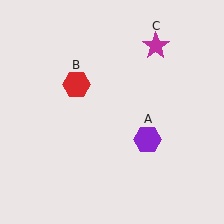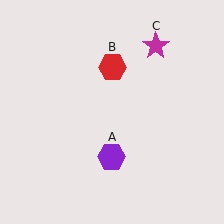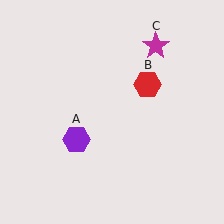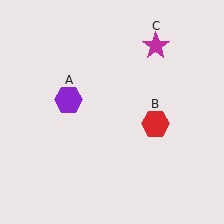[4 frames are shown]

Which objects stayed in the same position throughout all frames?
Magenta star (object C) remained stationary.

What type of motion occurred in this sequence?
The purple hexagon (object A), red hexagon (object B) rotated clockwise around the center of the scene.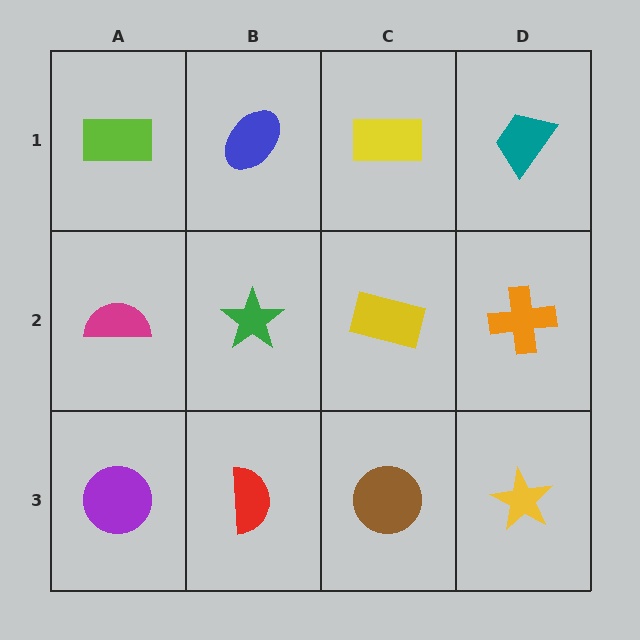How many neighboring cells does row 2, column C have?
4.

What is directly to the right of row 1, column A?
A blue ellipse.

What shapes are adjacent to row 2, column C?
A yellow rectangle (row 1, column C), a brown circle (row 3, column C), a green star (row 2, column B), an orange cross (row 2, column D).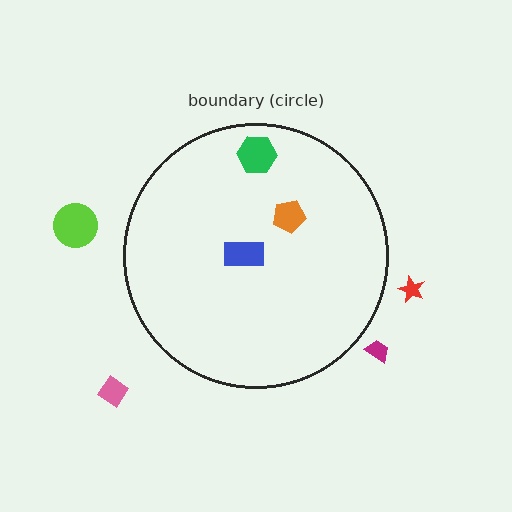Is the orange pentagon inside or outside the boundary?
Inside.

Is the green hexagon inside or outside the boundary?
Inside.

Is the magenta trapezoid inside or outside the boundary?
Outside.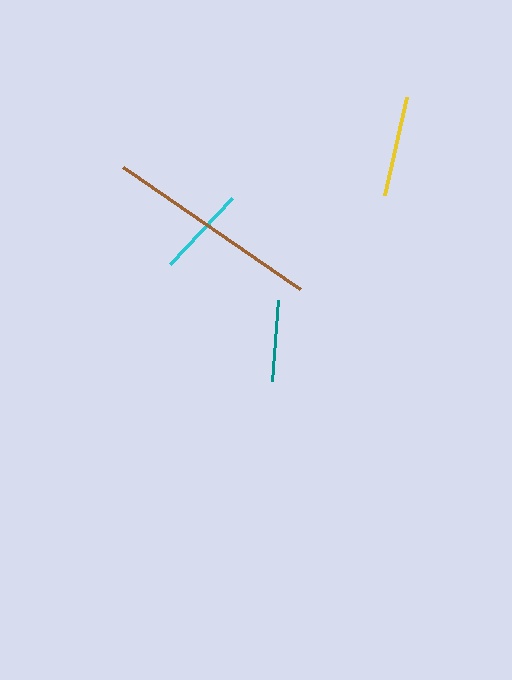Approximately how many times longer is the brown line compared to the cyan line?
The brown line is approximately 2.4 times the length of the cyan line.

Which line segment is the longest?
The brown line is the longest at approximately 215 pixels.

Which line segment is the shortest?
The teal line is the shortest at approximately 82 pixels.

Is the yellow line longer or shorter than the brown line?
The brown line is longer than the yellow line.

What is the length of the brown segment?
The brown segment is approximately 215 pixels long.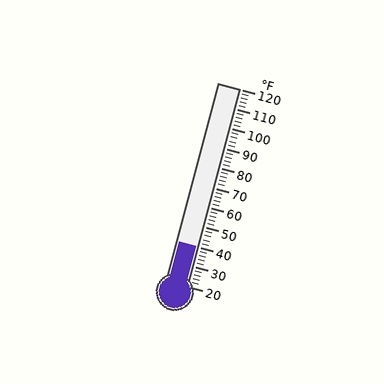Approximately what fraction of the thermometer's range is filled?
The thermometer is filled to approximately 20% of its range.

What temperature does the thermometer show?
The thermometer shows approximately 40°F.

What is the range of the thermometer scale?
The thermometer scale ranges from 20°F to 120°F.